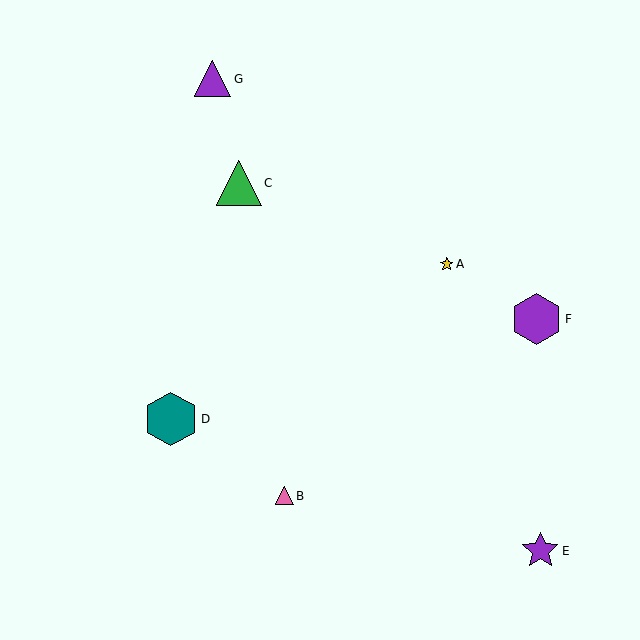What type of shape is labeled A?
Shape A is a yellow star.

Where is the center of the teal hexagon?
The center of the teal hexagon is at (171, 419).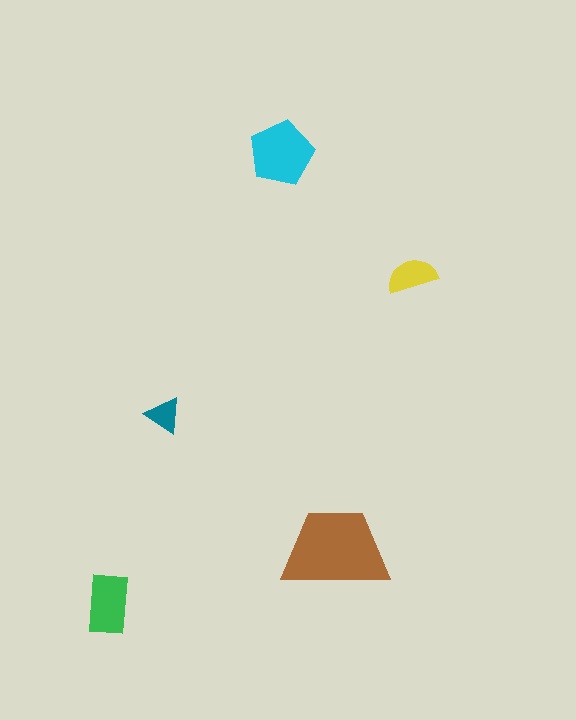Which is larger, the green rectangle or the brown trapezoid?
The brown trapezoid.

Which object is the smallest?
The teal triangle.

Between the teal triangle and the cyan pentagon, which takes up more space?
The cyan pentagon.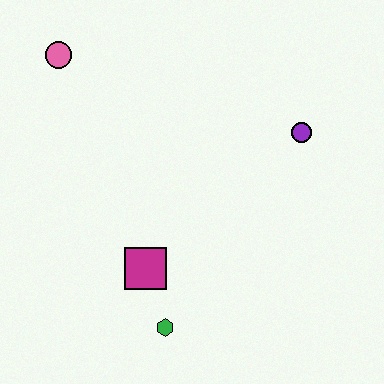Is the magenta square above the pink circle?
No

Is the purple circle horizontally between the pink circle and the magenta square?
No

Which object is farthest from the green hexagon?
The pink circle is farthest from the green hexagon.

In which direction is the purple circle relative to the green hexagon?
The purple circle is above the green hexagon.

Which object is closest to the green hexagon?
The magenta square is closest to the green hexagon.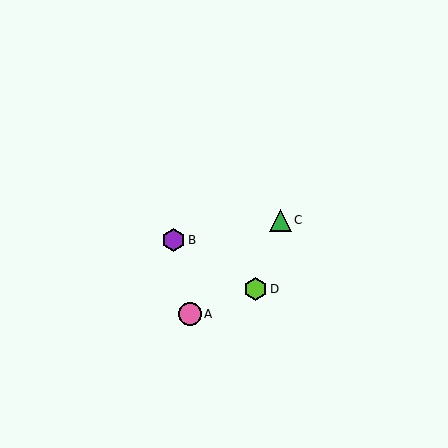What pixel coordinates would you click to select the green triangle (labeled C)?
Click at (280, 220) to select the green triangle C.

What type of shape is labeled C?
Shape C is a green triangle.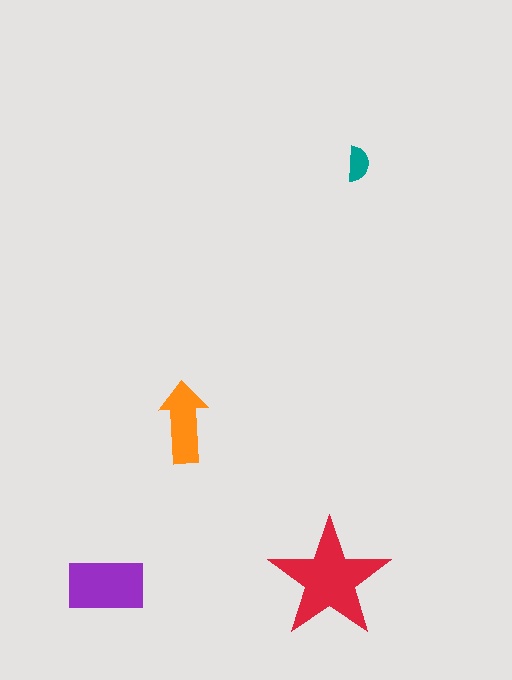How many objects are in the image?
There are 4 objects in the image.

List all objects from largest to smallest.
The red star, the purple rectangle, the orange arrow, the teal semicircle.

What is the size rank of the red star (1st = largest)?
1st.